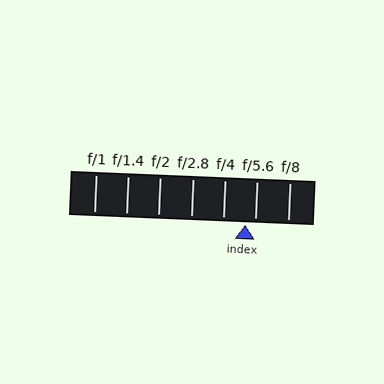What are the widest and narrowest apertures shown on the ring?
The widest aperture shown is f/1 and the narrowest is f/8.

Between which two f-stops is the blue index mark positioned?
The index mark is between f/4 and f/5.6.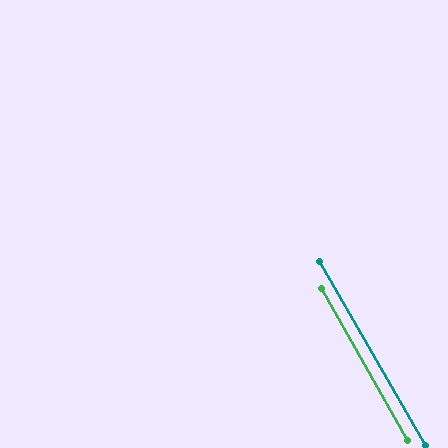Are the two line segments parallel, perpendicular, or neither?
Parallel — their directions differ by only 0.5°.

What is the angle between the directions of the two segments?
Approximately 1 degree.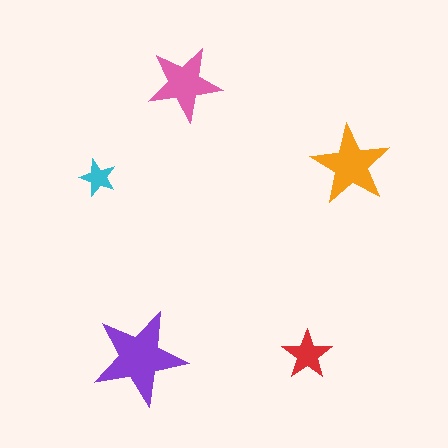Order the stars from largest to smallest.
the purple one, the orange one, the pink one, the red one, the cyan one.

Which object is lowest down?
The purple star is bottommost.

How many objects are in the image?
There are 5 objects in the image.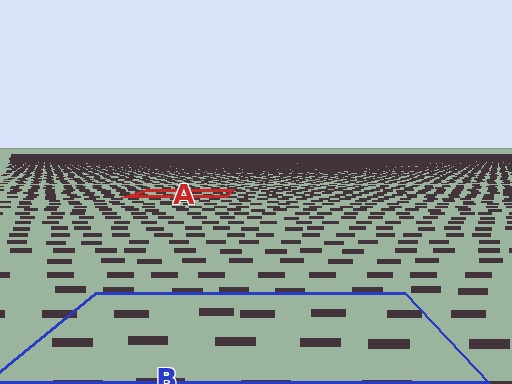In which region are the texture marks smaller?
The texture marks are smaller in region A, because it is farther away.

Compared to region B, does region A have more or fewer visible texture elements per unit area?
Region A has more texture elements per unit area — they are packed more densely because it is farther away.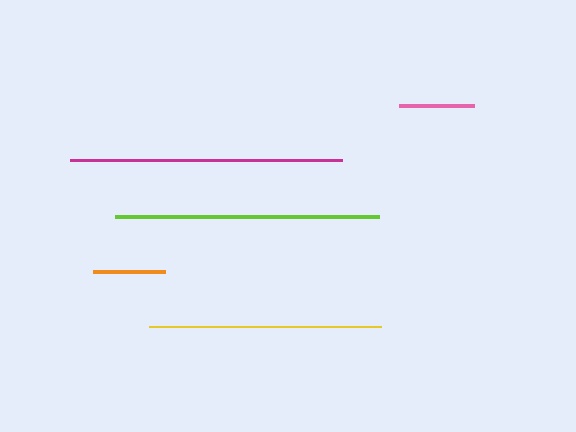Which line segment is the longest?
The magenta line is the longest at approximately 273 pixels.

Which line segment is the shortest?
The orange line is the shortest at approximately 71 pixels.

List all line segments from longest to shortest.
From longest to shortest: magenta, lime, yellow, pink, orange.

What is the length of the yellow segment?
The yellow segment is approximately 233 pixels long.